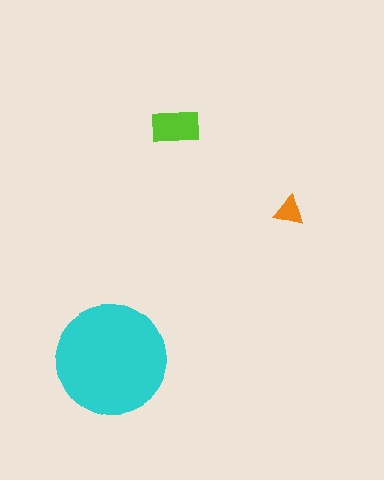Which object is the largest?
The cyan circle.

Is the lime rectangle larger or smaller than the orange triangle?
Larger.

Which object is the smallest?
The orange triangle.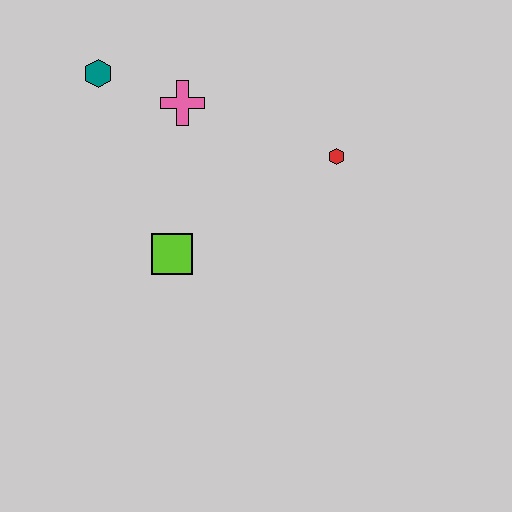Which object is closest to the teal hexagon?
The pink cross is closest to the teal hexagon.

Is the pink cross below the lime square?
No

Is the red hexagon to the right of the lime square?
Yes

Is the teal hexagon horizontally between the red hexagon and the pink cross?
No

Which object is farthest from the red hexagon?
The teal hexagon is farthest from the red hexagon.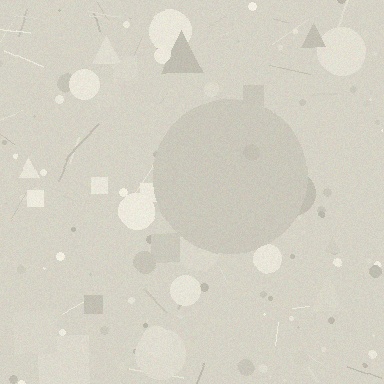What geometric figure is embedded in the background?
A circle is embedded in the background.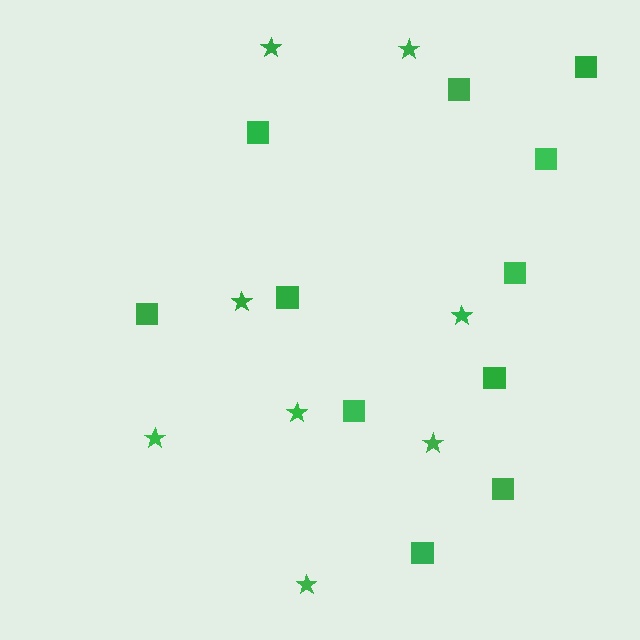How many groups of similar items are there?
There are 2 groups: one group of squares (11) and one group of stars (8).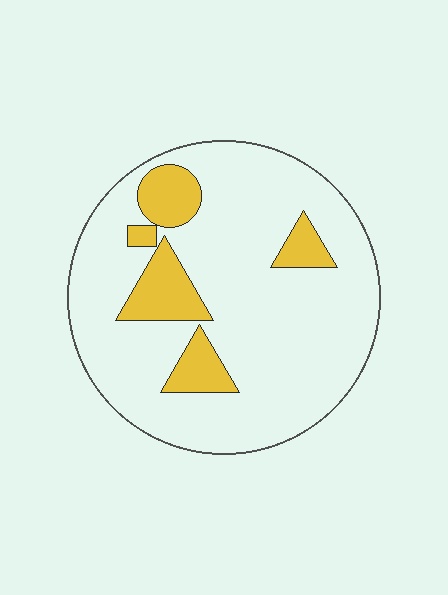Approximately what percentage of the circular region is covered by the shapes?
Approximately 15%.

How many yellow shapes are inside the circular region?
5.